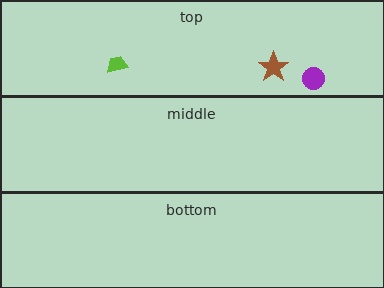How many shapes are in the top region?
3.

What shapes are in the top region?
The lime trapezoid, the brown star, the purple circle.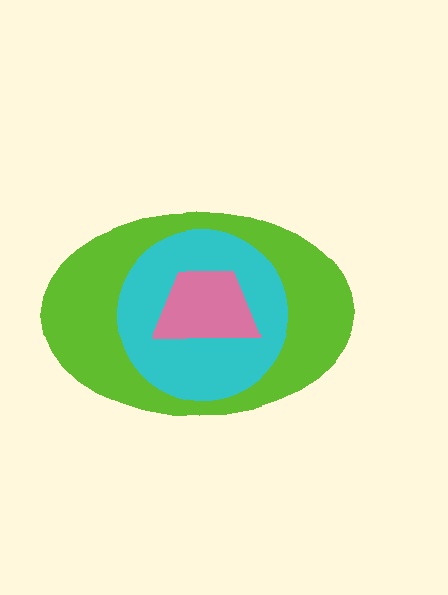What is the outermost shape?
The lime ellipse.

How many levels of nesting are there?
3.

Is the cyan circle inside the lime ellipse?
Yes.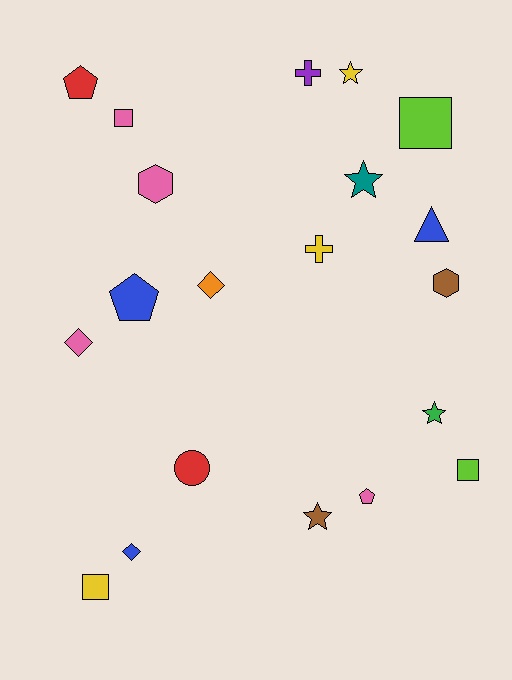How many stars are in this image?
There are 4 stars.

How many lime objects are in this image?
There are 2 lime objects.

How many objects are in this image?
There are 20 objects.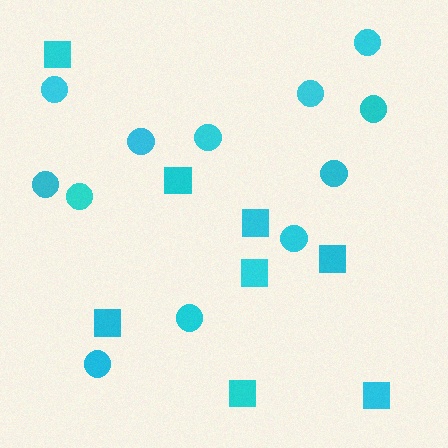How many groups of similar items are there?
There are 2 groups: one group of circles (12) and one group of squares (8).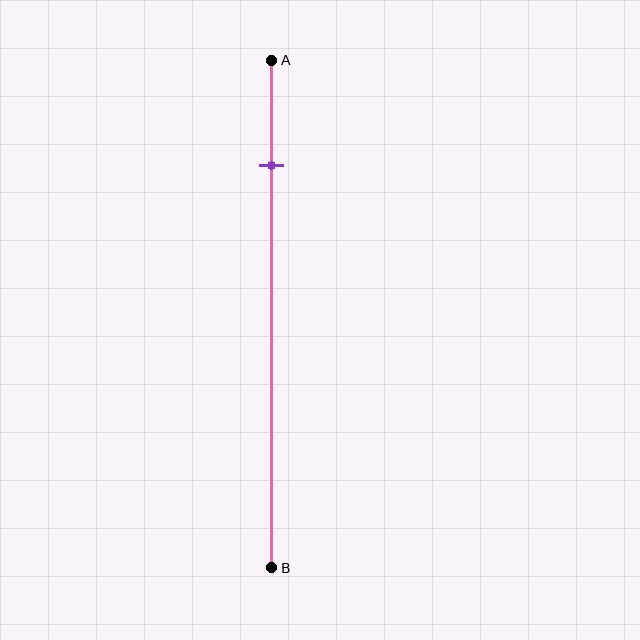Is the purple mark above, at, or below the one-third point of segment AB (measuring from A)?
The purple mark is above the one-third point of segment AB.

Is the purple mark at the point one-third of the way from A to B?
No, the mark is at about 20% from A, not at the 33% one-third point.